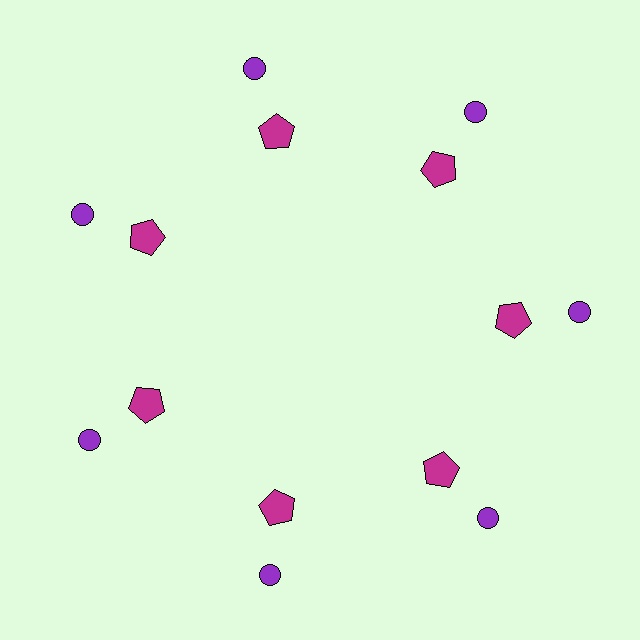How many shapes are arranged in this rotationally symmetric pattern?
There are 14 shapes, arranged in 7 groups of 2.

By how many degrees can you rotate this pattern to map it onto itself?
The pattern maps onto itself every 51 degrees of rotation.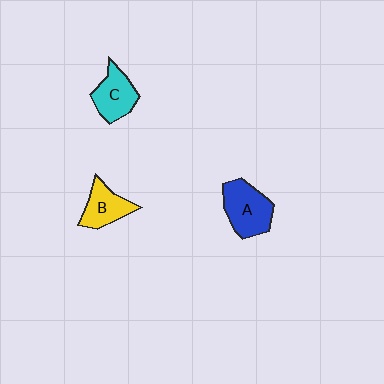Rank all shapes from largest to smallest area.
From largest to smallest: A (blue), C (cyan), B (yellow).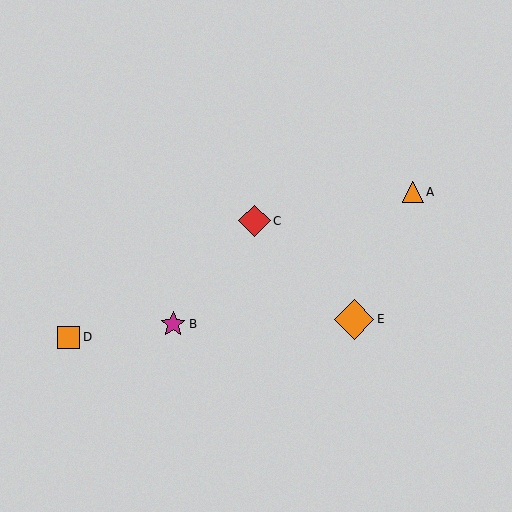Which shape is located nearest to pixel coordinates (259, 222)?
The red diamond (labeled C) at (255, 221) is nearest to that location.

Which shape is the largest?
The orange diamond (labeled E) is the largest.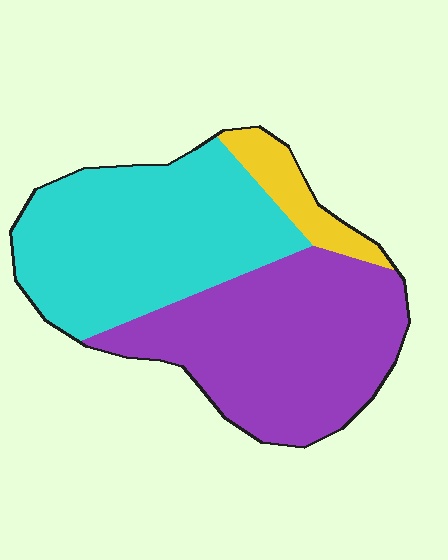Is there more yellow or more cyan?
Cyan.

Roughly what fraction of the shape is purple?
Purple takes up between a third and a half of the shape.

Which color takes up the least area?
Yellow, at roughly 10%.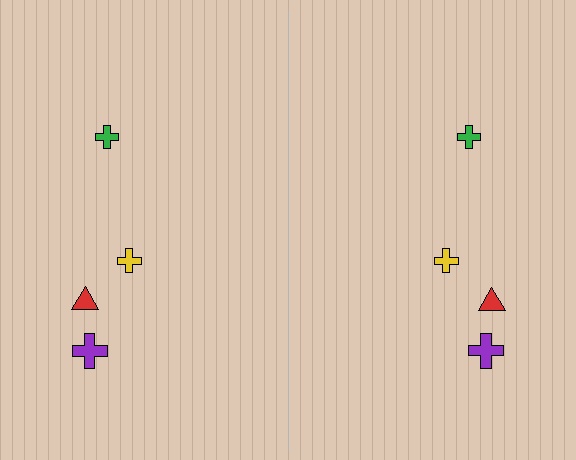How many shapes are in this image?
There are 8 shapes in this image.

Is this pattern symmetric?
Yes, this pattern has bilateral (reflection) symmetry.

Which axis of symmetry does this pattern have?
The pattern has a vertical axis of symmetry running through the center of the image.